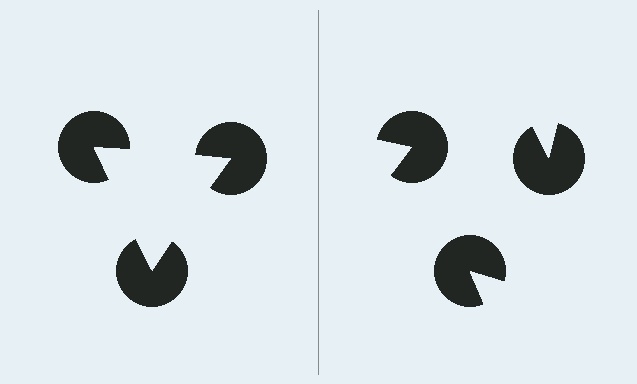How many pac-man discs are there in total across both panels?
6 — 3 on each side.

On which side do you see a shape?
An illusory triangle appears on the left side. On the right side the wedge cuts are rotated, so no coherent shape forms.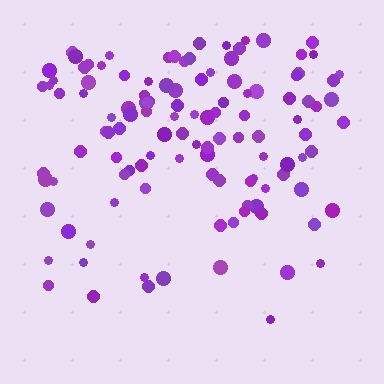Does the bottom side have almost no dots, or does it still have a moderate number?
Still a moderate number, just noticeably fewer than the top.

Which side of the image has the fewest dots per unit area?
The bottom.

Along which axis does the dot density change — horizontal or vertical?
Vertical.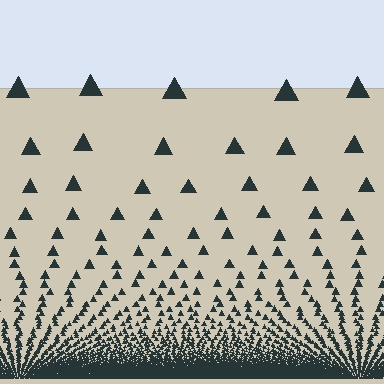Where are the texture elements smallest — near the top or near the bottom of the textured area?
Near the bottom.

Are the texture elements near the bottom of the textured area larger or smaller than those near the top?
Smaller. The gradient is inverted — elements near the bottom are smaller and denser.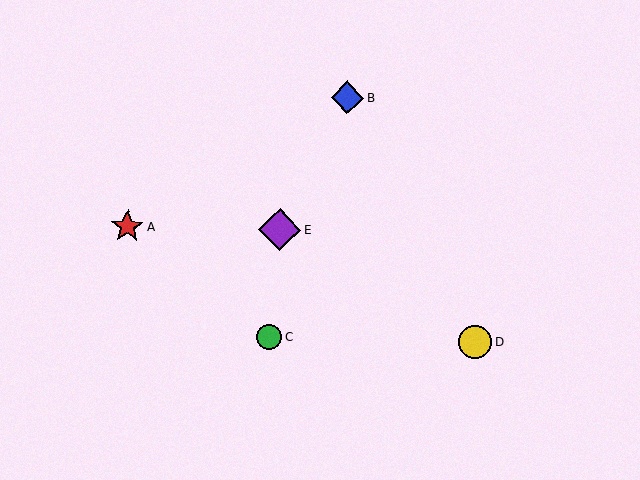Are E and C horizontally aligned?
No, E is at y≈230 and C is at y≈337.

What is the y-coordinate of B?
Object B is at y≈98.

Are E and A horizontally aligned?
Yes, both are at y≈230.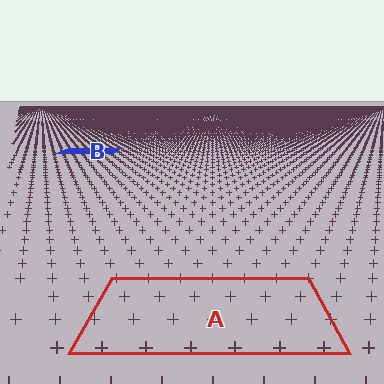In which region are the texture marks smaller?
The texture marks are smaller in region B, because it is farther away.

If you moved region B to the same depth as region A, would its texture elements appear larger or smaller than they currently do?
They would appear larger. At a closer depth, the same texture elements are projected at a bigger on-screen size.